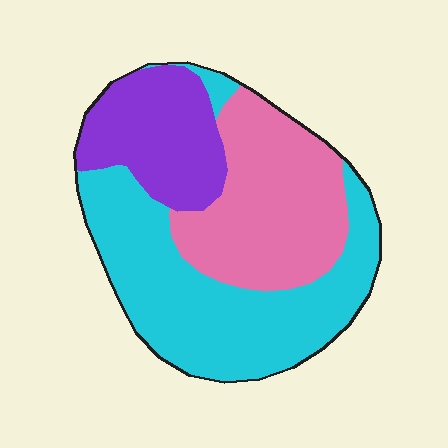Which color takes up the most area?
Cyan, at roughly 45%.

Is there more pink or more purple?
Pink.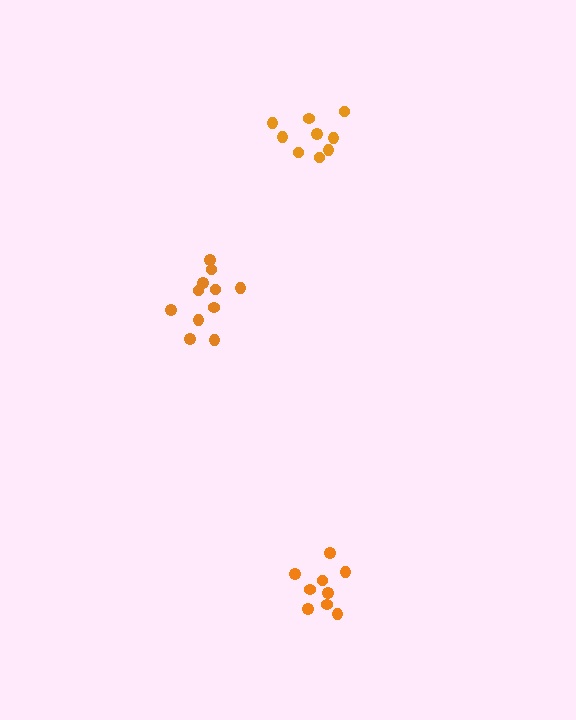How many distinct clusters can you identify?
There are 3 distinct clusters.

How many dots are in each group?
Group 1: 11 dots, Group 2: 9 dots, Group 3: 9 dots (29 total).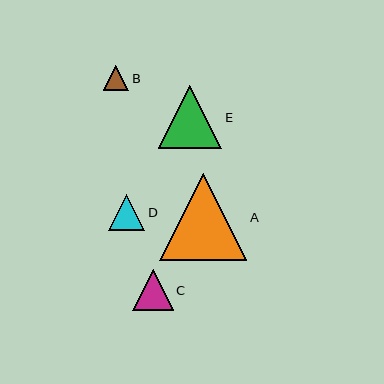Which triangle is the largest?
Triangle A is the largest with a size of approximately 87 pixels.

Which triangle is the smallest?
Triangle B is the smallest with a size of approximately 25 pixels.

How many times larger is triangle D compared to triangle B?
Triangle D is approximately 1.4 times the size of triangle B.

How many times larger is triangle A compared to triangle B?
Triangle A is approximately 3.4 times the size of triangle B.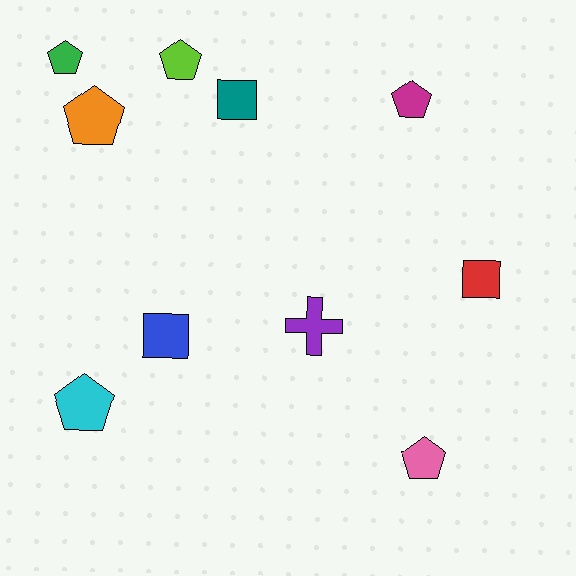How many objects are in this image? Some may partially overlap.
There are 10 objects.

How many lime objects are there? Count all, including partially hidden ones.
There is 1 lime object.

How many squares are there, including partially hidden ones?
There are 3 squares.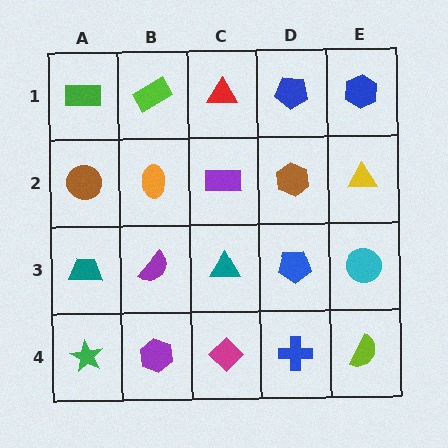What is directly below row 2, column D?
A blue pentagon.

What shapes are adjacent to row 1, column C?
A purple rectangle (row 2, column C), a lime rectangle (row 1, column B), a blue pentagon (row 1, column D).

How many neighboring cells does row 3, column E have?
3.